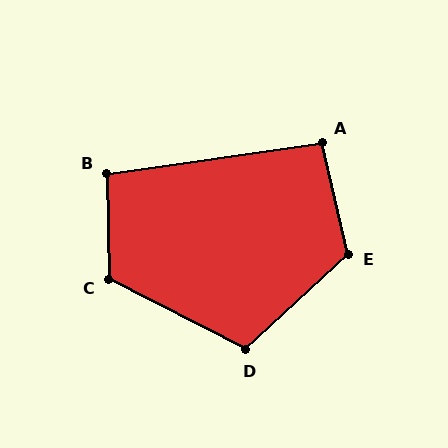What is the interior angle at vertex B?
Approximately 97 degrees (obtuse).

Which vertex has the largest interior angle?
E, at approximately 120 degrees.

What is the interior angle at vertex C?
Approximately 118 degrees (obtuse).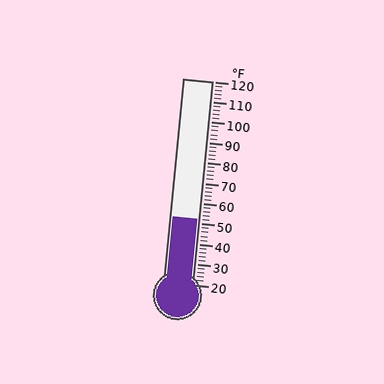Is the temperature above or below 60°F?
The temperature is below 60°F.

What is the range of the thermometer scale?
The thermometer scale ranges from 20°F to 120°F.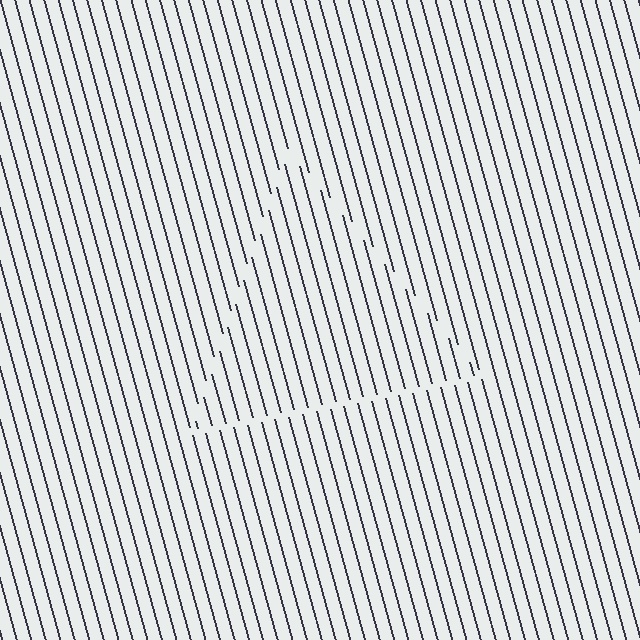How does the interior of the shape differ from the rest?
The interior of the shape contains the same grating, shifted by half a period — the contour is defined by the phase discontinuity where line-ends from the inner and outer gratings abut.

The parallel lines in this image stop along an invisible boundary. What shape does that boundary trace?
An illusory triangle. The interior of the shape contains the same grating, shifted by half a period — the contour is defined by the phase discontinuity where line-ends from the inner and outer gratings abut.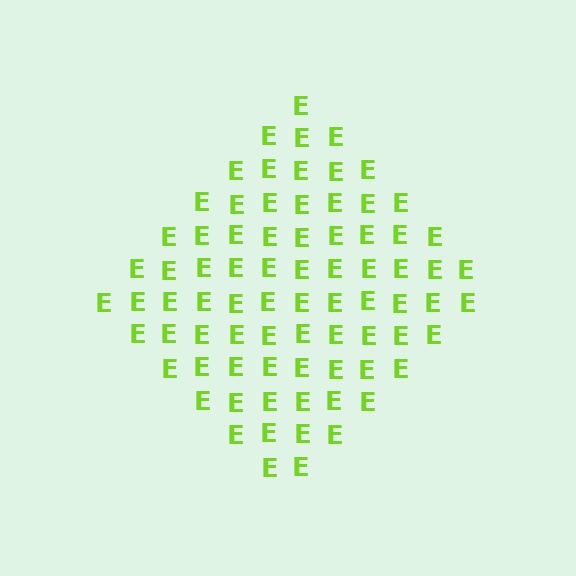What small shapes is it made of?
It is made of small letter E's.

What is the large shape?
The large shape is a diamond.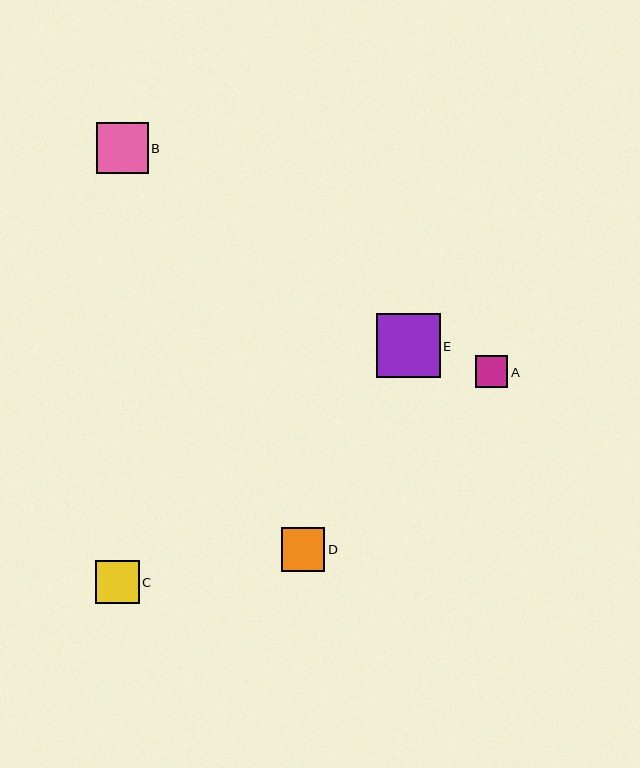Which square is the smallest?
Square A is the smallest with a size of approximately 32 pixels.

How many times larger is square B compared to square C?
Square B is approximately 1.2 times the size of square C.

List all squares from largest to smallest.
From largest to smallest: E, B, D, C, A.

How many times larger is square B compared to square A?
Square B is approximately 1.6 times the size of square A.